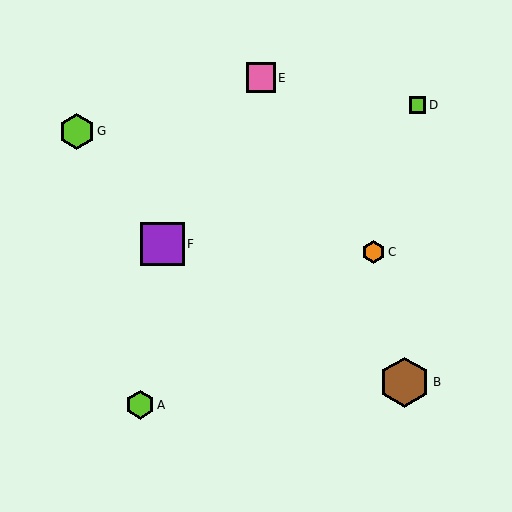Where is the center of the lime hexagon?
The center of the lime hexagon is at (77, 131).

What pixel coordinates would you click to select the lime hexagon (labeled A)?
Click at (140, 405) to select the lime hexagon A.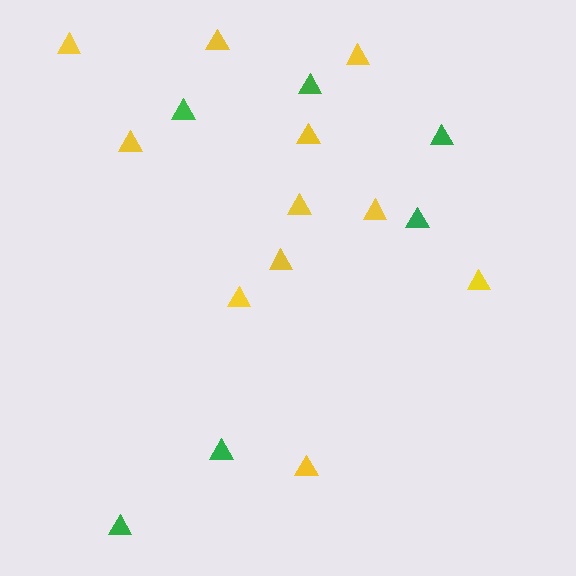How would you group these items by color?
There are 2 groups: one group of yellow triangles (11) and one group of green triangles (6).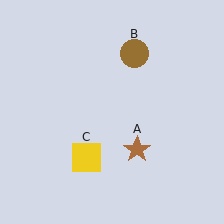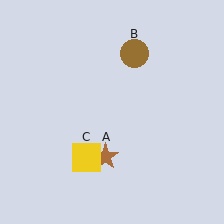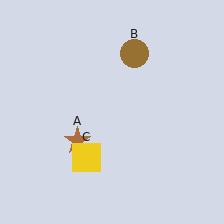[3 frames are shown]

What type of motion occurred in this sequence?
The brown star (object A) rotated clockwise around the center of the scene.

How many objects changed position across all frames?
1 object changed position: brown star (object A).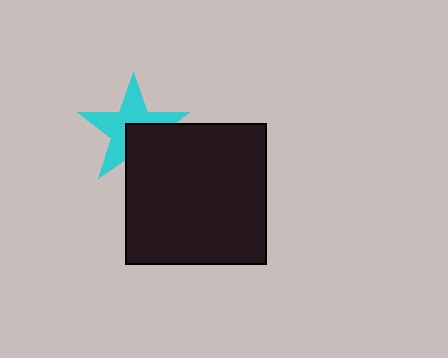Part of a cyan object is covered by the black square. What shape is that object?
It is a star.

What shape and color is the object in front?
The object in front is a black square.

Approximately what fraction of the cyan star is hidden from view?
Roughly 35% of the cyan star is hidden behind the black square.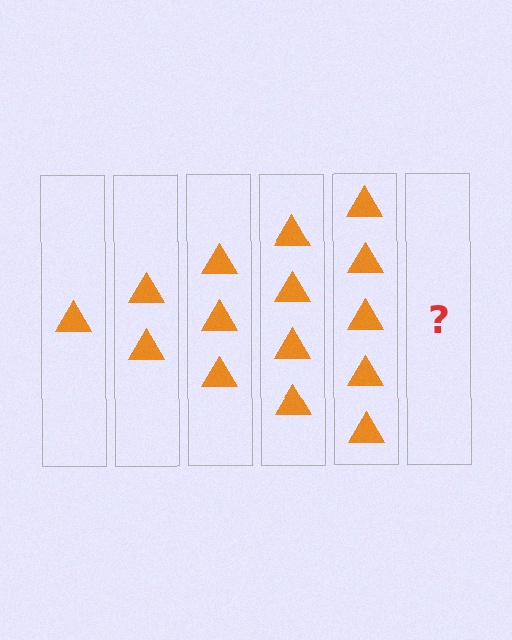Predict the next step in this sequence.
The next step is 6 triangles.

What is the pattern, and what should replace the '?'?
The pattern is that each step adds one more triangle. The '?' should be 6 triangles.